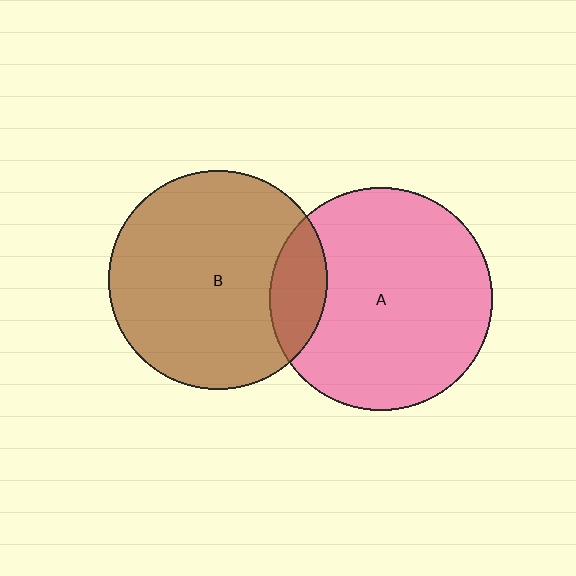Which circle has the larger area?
Circle A (pink).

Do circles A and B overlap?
Yes.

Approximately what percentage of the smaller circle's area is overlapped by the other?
Approximately 15%.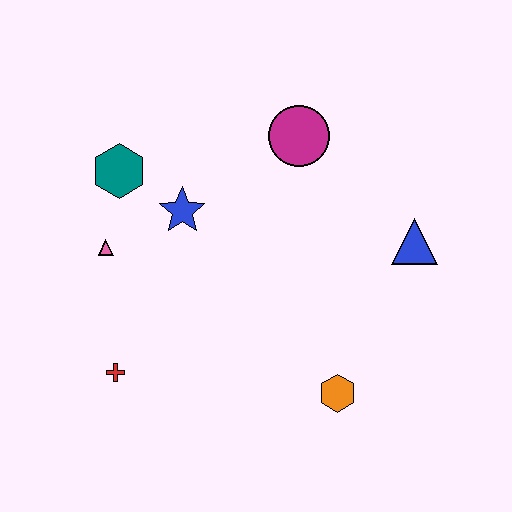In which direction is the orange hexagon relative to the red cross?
The orange hexagon is to the right of the red cross.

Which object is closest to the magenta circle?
The blue star is closest to the magenta circle.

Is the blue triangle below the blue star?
Yes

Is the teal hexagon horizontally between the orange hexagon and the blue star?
No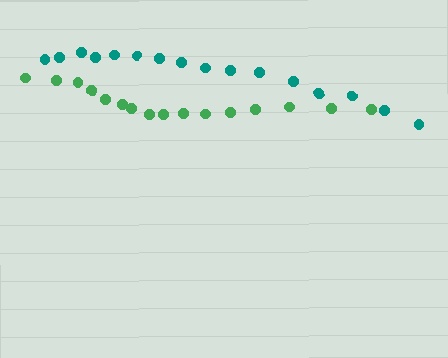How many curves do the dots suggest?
There are 2 distinct paths.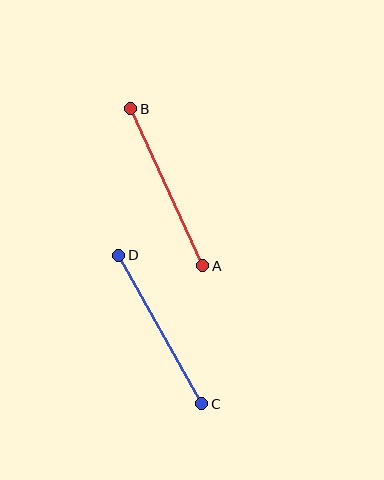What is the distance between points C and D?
The distance is approximately 170 pixels.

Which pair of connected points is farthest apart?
Points A and B are farthest apart.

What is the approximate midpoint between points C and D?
The midpoint is at approximately (160, 329) pixels.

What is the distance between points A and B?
The distance is approximately 173 pixels.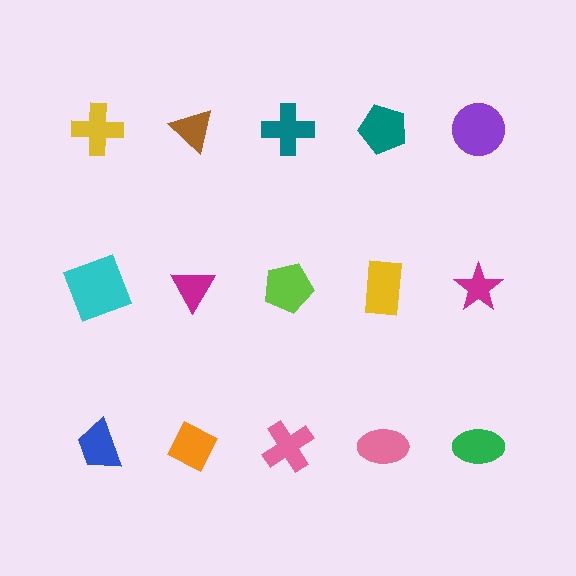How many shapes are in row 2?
5 shapes.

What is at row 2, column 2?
A magenta triangle.